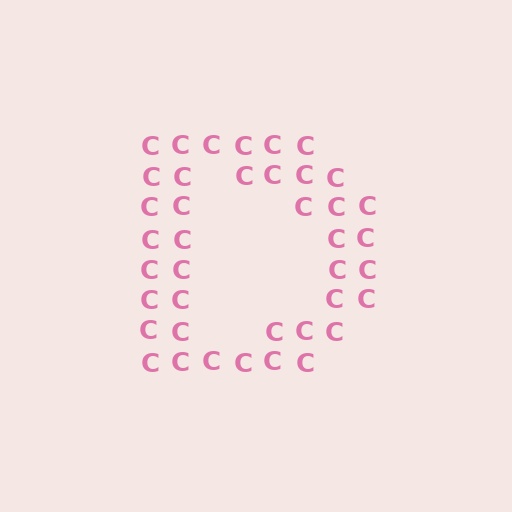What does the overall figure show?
The overall figure shows the letter D.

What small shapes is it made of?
It is made of small letter C's.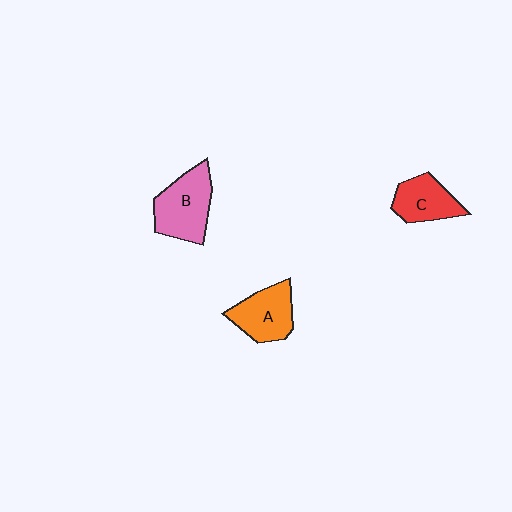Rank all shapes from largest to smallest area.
From largest to smallest: B (pink), A (orange), C (red).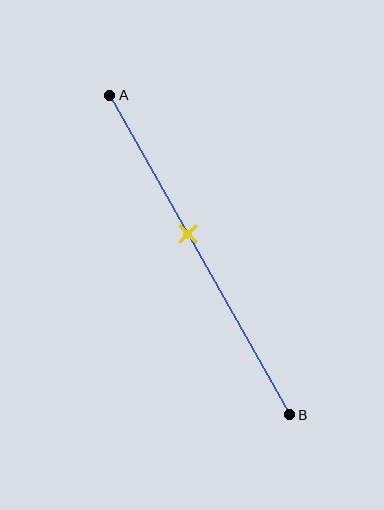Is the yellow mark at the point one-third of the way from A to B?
No, the mark is at about 45% from A, not at the 33% one-third point.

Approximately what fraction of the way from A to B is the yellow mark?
The yellow mark is approximately 45% of the way from A to B.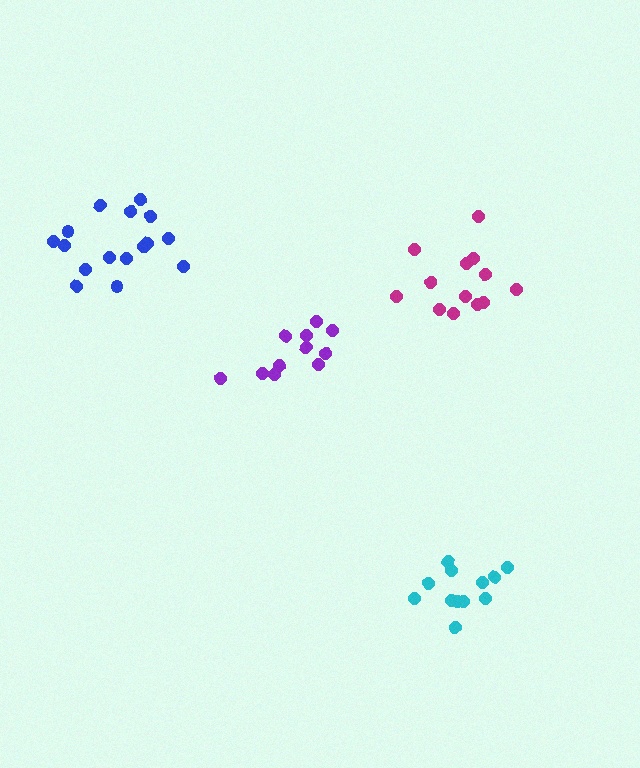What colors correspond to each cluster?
The clusters are colored: purple, cyan, magenta, blue.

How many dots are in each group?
Group 1: 11 dots, Group 2: 12 dots, Group 3: 13 dots, Group 4: 16 dots (52 total).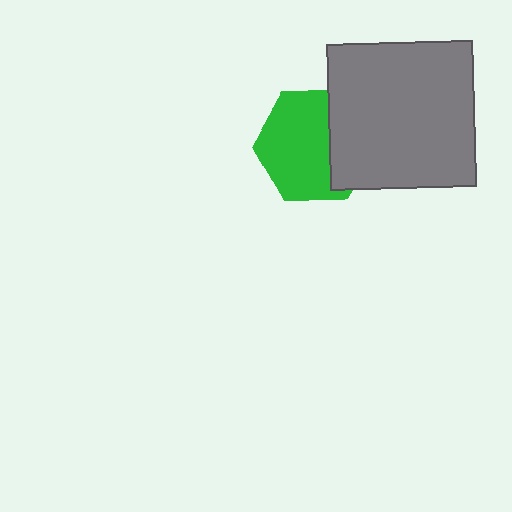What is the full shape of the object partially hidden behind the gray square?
The partially hidden object is a green hexagon.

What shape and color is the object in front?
The object in front is a gray square.